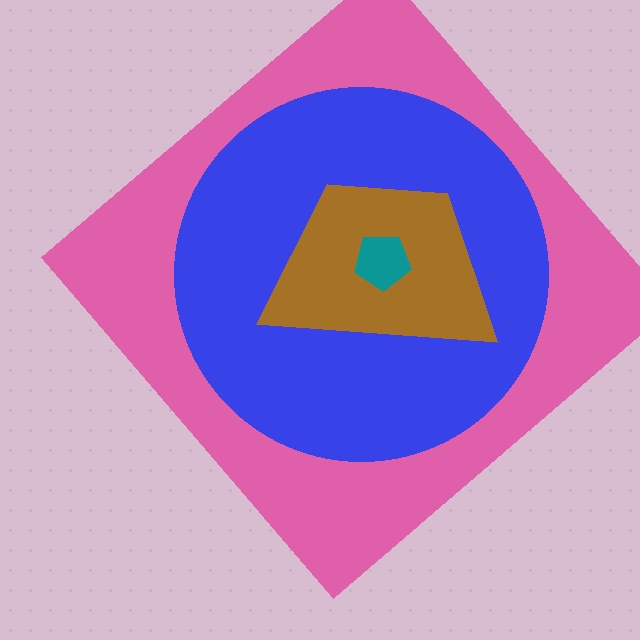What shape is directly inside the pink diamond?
The blue circle.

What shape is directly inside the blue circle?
The brown trapezoid.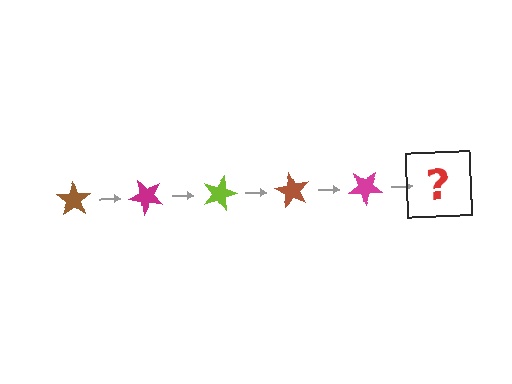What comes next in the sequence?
The next element should be a lime star, rotated 225 degrees from the start.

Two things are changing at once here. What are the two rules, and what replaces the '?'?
The two rules are that it rotates 45 degrees each step and the color cycles through brown, magenta, and lime. The '?' should be a lime star, rotated 225 degrees from the start.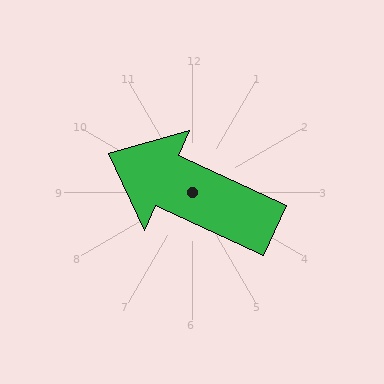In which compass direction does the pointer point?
Northwest.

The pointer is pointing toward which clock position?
Roughly 10 o'clock.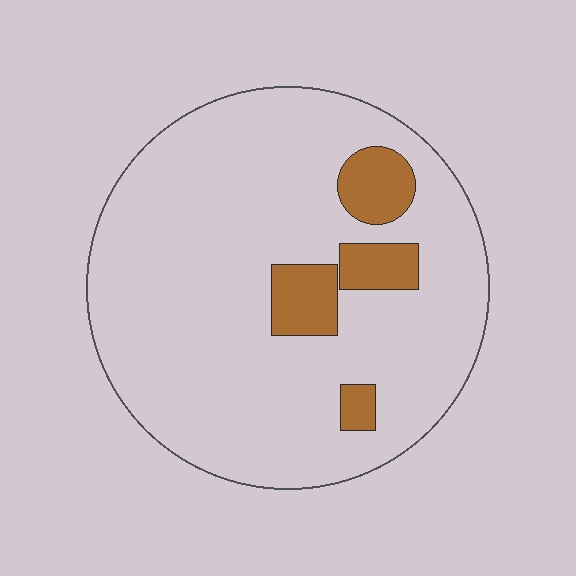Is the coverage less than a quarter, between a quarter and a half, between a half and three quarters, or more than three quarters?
Less than a quarter.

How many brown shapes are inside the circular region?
4.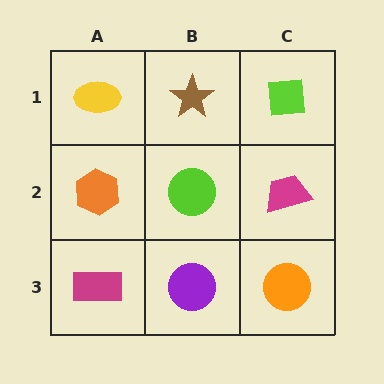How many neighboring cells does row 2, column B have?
4.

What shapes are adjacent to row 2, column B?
A brown star (row 1, column B), a purple circle (row 3, column B), an orange hexagon (row 2, column A), a magenta trapezoid (row 2, column C).